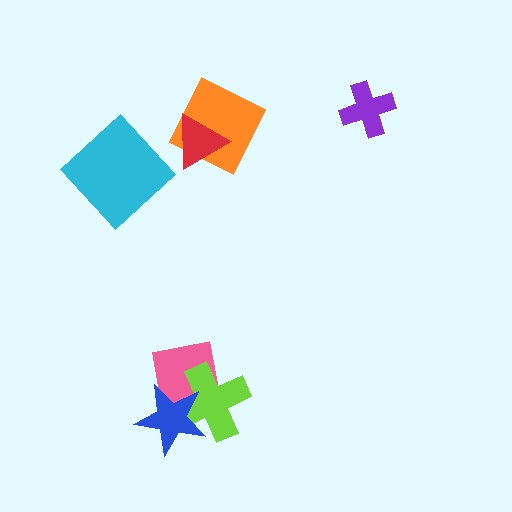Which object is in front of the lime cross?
The blue star is in front of the lime cross.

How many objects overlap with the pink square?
2 objects overlap with the pink square.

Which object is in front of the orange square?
The red triangle is in front of the orange square.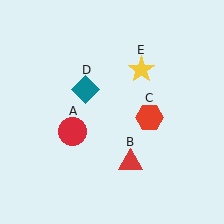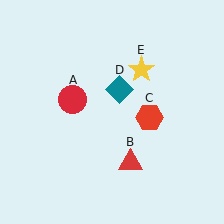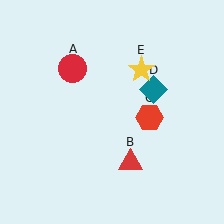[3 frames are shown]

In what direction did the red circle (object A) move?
The red circle (object A) moved up.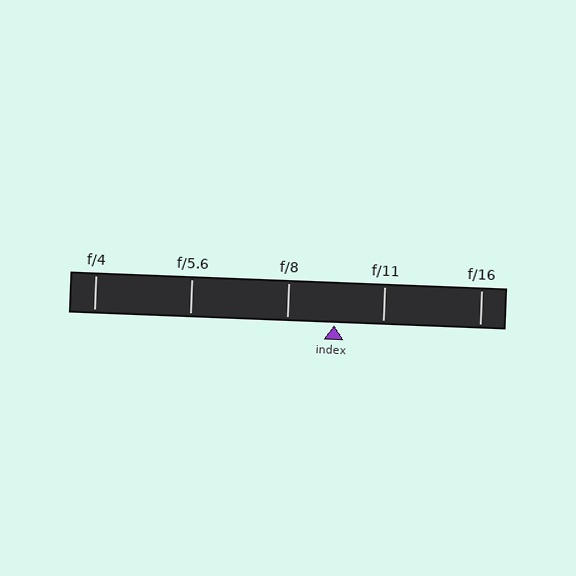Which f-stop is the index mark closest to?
The index mark is closest to f/8.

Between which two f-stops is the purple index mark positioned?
The index mark is between f/8 and f/11.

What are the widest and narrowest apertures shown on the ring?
The widest aperture shown is f/4 and the narrowest is f/16.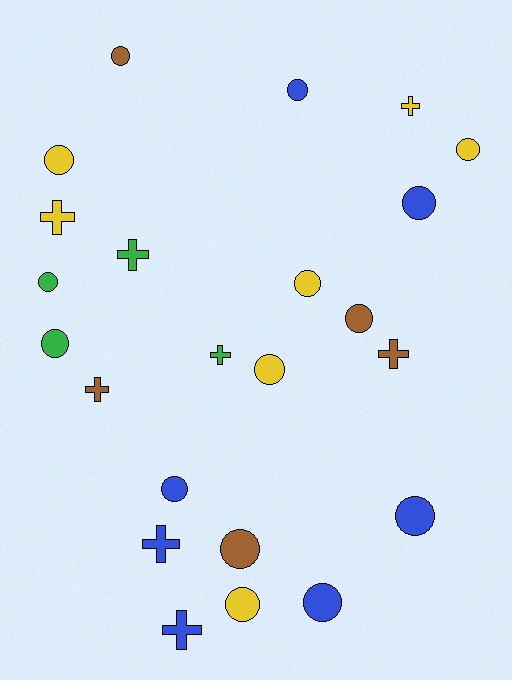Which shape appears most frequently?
Circle, with 15 objects.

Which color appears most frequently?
Blue, with 7 objects.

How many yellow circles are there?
There are 5 yellow circles.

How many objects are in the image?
There are 23 objects.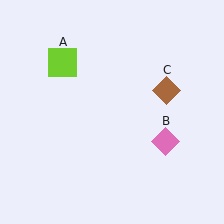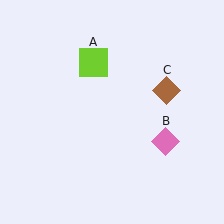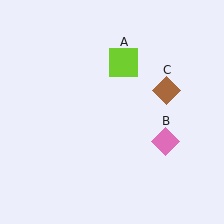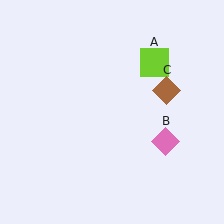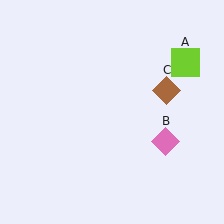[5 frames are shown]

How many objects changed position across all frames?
1 object changed position: lime square (object A).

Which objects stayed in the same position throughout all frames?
Pink diamond (object B) and brown diamond (object C) remained stationary.